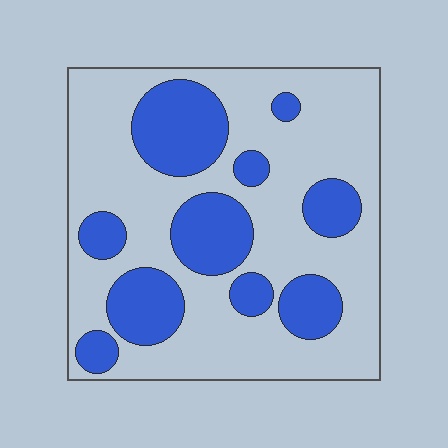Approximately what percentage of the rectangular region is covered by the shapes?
Approximately 30%.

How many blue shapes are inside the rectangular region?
10.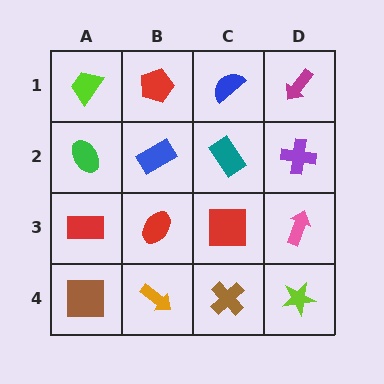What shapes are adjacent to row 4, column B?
A red ellipse (row 3, column B), a brown square (row 4, column A), a brown cross (row 4, column C).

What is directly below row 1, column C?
A teal rectangle.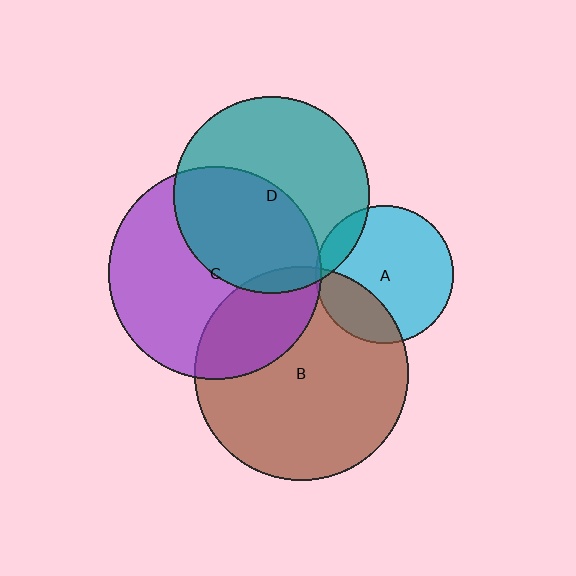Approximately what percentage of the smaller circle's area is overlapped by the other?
Approximately 25%.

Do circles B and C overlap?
Yes.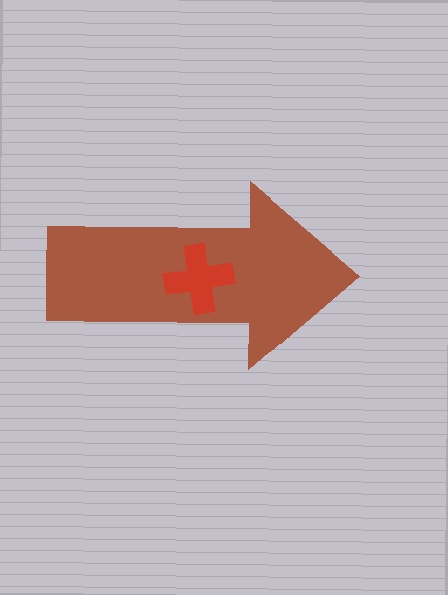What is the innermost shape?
The red cross.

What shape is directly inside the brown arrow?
The red cross.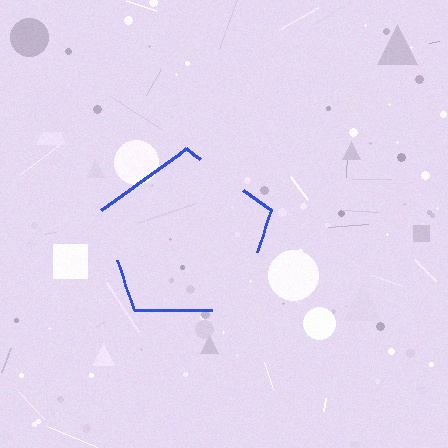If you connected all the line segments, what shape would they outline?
They would outline a pentagon.